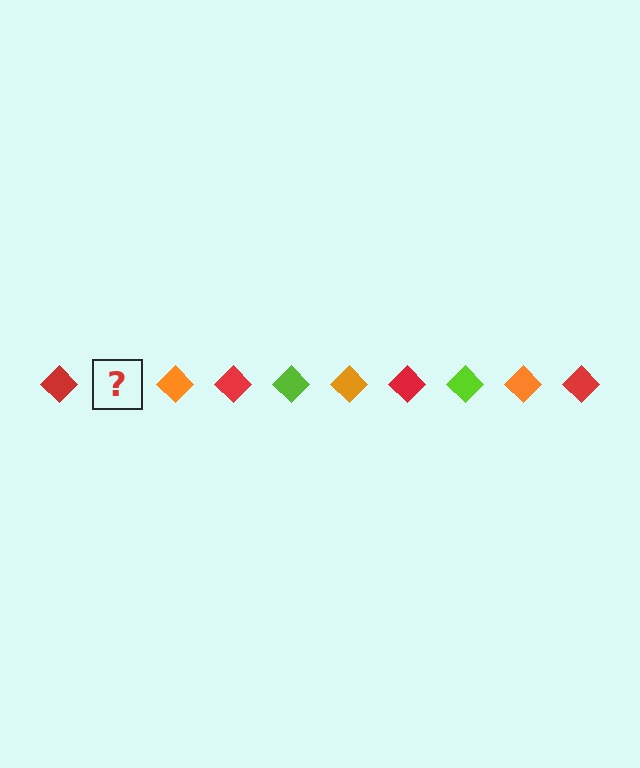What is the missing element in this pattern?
The missing element is a lime diamond.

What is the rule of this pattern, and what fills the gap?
The rule is that the pattern cycles through red, lime, orange diamonds. The gap should be filled with a lime diamond.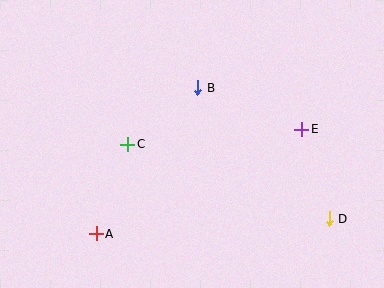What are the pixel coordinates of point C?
Point C is at (128, 144).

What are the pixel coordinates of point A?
Point A is at (96, 234).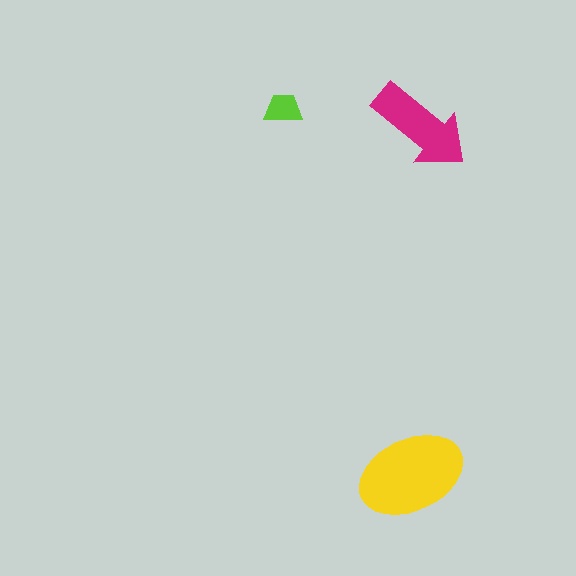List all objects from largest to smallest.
The yellow ellipse, the magenta arrow, the lime trapezoid.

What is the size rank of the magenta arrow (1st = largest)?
2nd.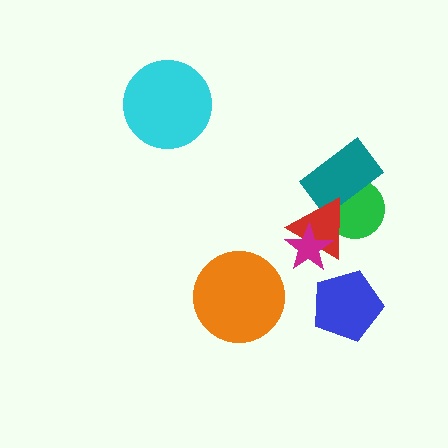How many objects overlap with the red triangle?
3 objects overlap with the red triangle.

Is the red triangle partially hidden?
Yes, it is partially covered by another shape.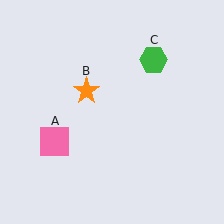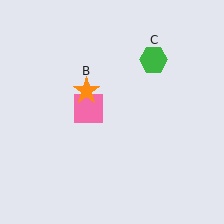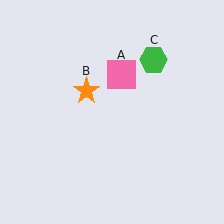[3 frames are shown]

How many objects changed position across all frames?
1 object changed position: pink square (object A).